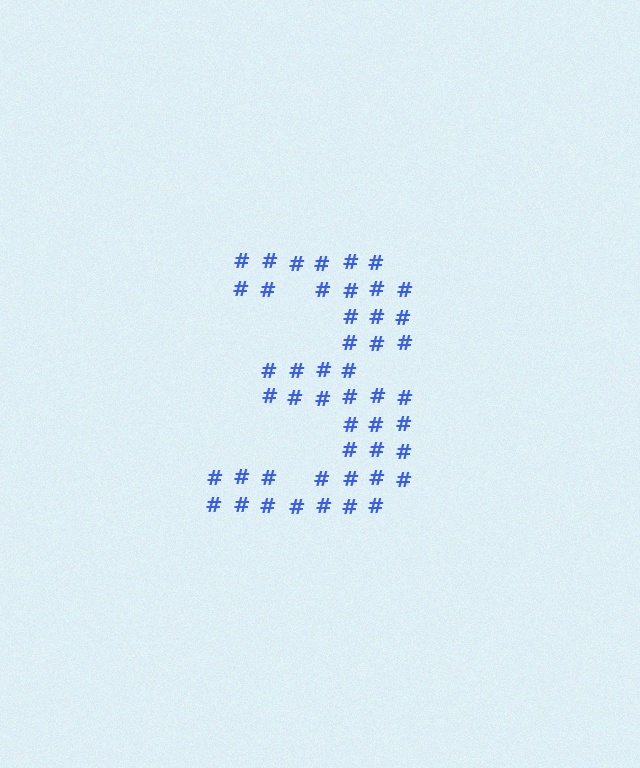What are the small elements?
The small elements are hash symbols.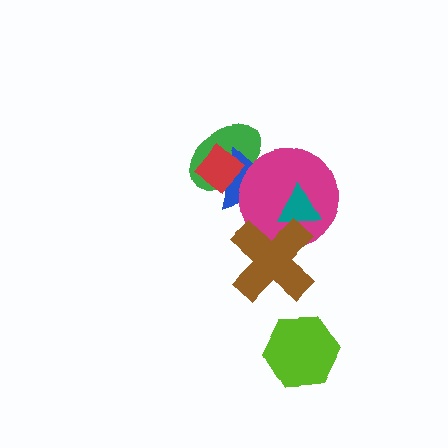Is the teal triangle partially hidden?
Yes, it is partially covered by another shape.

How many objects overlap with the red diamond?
2 objects overlap with the red diamond.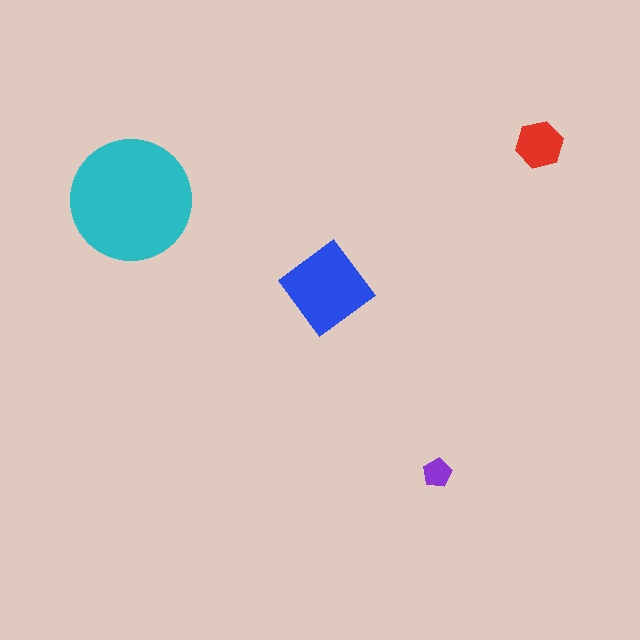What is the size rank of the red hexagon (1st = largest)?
3rd.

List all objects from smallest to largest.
The purple pentagon, the red hexagon, the blue diamond, the cyan circle.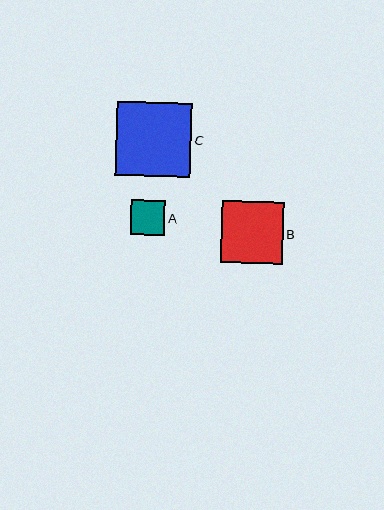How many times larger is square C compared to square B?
Square C is approximately 1.2 times the size of square B.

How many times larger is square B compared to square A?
Square B is approximately 1.8 times the size of square A.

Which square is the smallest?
Square A is the smallest with a size of approximately 35 pixels.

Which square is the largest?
Square C is the largest with a size of approximately 75 pixels.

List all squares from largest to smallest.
From largest to smallest: C, B, A.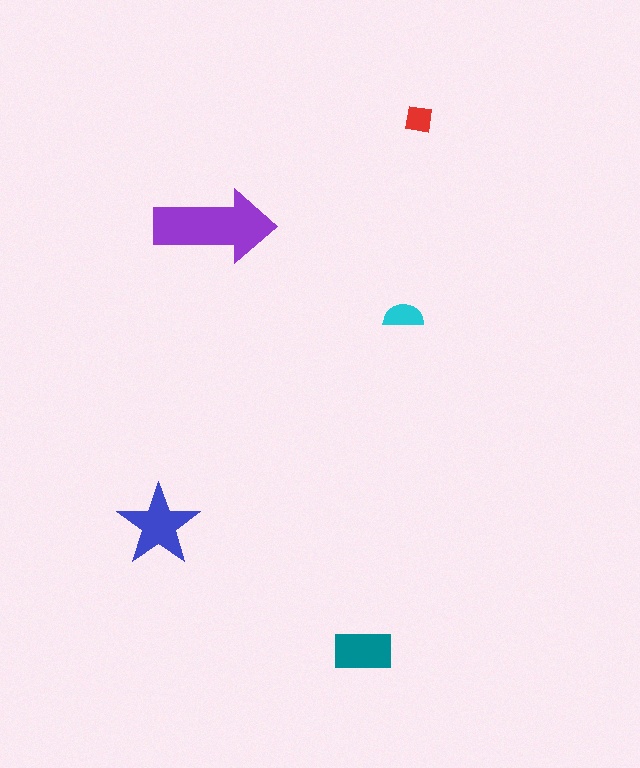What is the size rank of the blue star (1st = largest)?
2nd.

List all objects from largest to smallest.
The purple arrow, the blue star, the teal rectangle, the cyan semicircle, the red square.